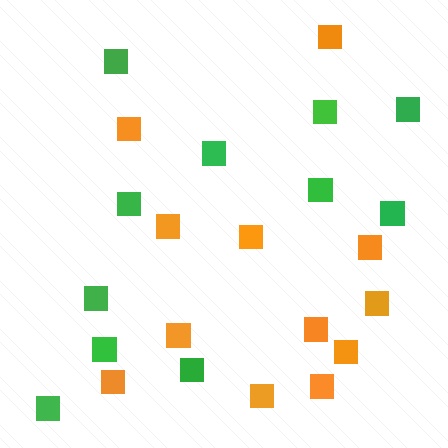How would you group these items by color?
There are 2 groups: one group of green squares (11) and one group of orange squares (12).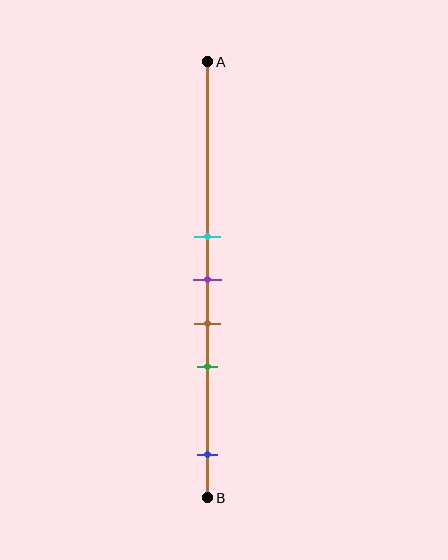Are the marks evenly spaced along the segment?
No, the marks are not evenly spaced.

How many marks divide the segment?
There are 5 marks dividing the segment.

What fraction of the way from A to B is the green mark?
The green mark is approximately 70% (0.7) of the way from A to B.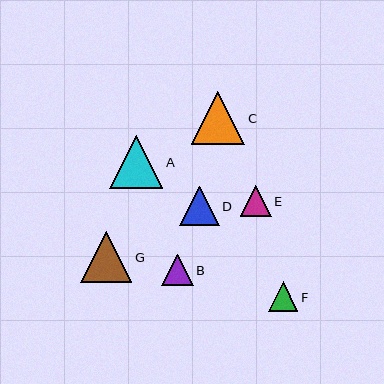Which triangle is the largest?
Triangle A is the largest with a size of approximately 53 pixels.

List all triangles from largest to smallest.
From largest to smallest: A, C, G, D, B, E, F.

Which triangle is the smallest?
Triangle F is the smallest with a size of approximately 29 pixels.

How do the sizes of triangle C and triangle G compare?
Triangle C and triangle G are approximately the same size.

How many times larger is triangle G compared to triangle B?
Triangle G is approximately 1.6 times the size of triangle B.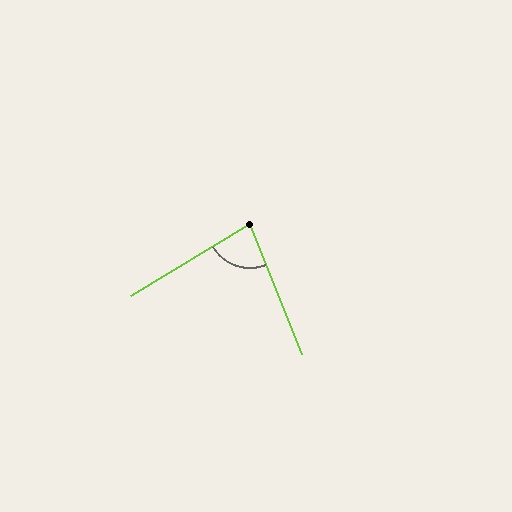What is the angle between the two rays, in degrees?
Approximately 80 degrees.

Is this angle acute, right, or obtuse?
It is acute.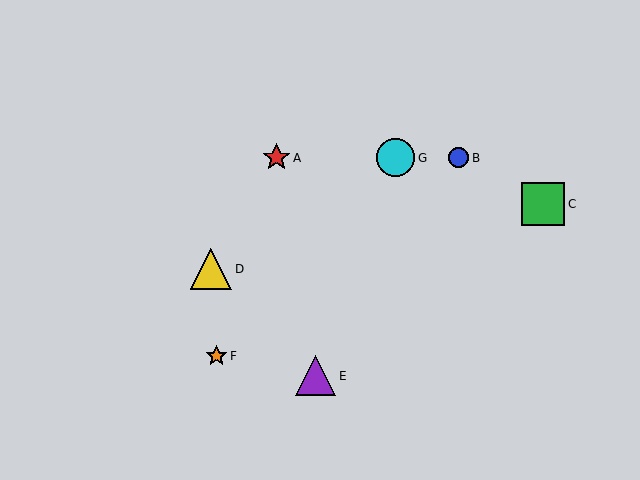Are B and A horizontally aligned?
Yes, both are at y≈158.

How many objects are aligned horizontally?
3 objects (A, B, G) are aligned horizontally.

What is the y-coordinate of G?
Object G is at y≈158.